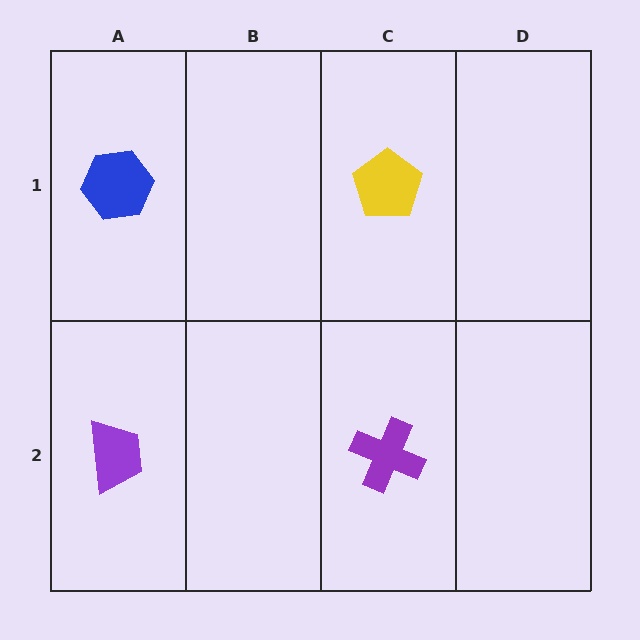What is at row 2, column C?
A purple cross.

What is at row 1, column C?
A yellow pentagon.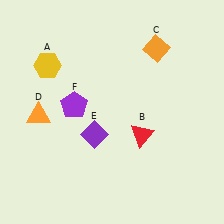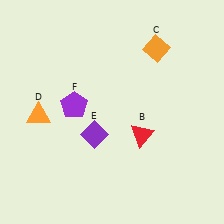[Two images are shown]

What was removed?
The yellow hexagon (A) was removed in Image 2.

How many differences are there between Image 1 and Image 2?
There is 1 difference between the two images.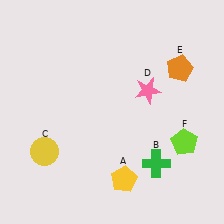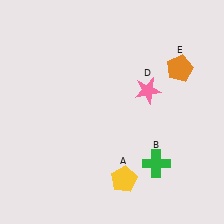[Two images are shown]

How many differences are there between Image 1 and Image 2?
There are 2 differences between the two images.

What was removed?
The lime pentagon (F), the yellow circle (C) were removed in Image 2.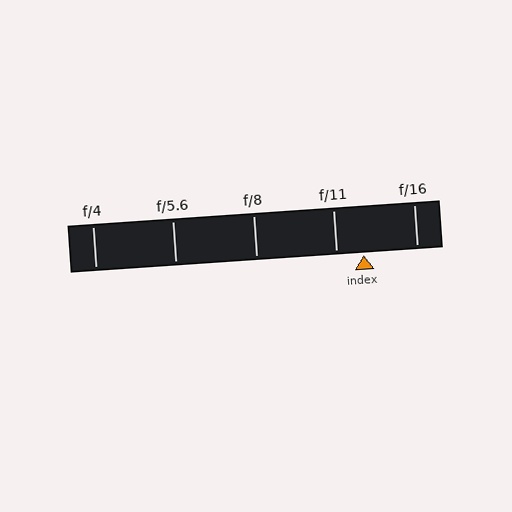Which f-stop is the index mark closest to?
The index mark is closest to f/11.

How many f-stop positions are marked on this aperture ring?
There are 5 f-stop positions marked.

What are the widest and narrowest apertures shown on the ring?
The widest aperture shown is f/4 and the narrowest is f/16.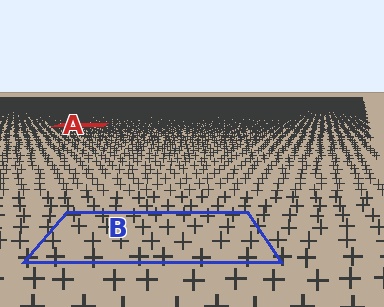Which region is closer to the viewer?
Region B is closer. The texture elements there are larger and more spread out.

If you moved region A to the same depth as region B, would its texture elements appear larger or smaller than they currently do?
They would appear larger. At a closer depth, the same texture elements are projected at a bigger on-screen size.